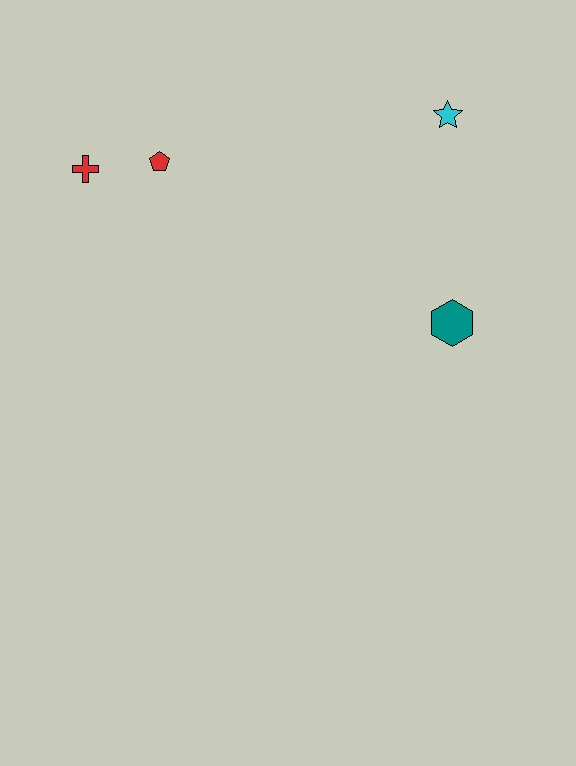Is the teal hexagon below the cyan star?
Yes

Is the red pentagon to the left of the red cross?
No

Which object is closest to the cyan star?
The teal hexagon is closest to the cyan star.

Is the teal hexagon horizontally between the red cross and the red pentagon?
No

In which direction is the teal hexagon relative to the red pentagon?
The teal hexagon is to the right of the red pentagon.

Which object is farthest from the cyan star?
The red cross is farthest from the cyan star.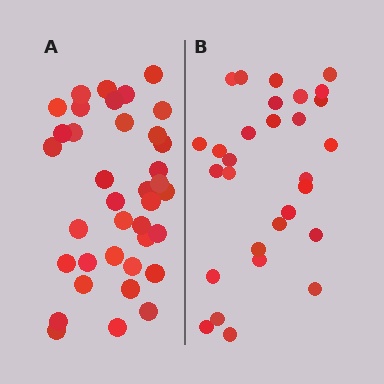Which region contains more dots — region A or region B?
Region A (the left region) has more dots.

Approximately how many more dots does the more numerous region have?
Region A has roughly 8 or so more dots than region B.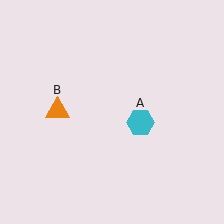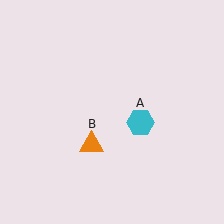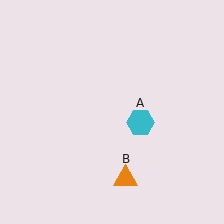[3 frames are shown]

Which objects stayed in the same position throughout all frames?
Cyan hexagon (object A) remained stationary.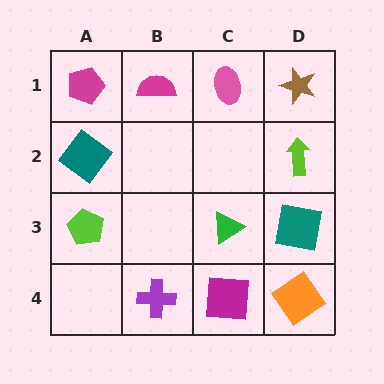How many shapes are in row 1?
4 shapes.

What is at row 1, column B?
A magenta semicircle.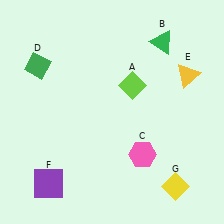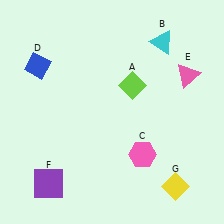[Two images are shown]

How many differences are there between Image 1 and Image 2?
There are 3 differences between the two images.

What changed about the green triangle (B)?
In Image 1, B is green. In Image 2, it changed to cyan.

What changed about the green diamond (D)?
In Image 1, D is green. In Image 2, it changed to blue.